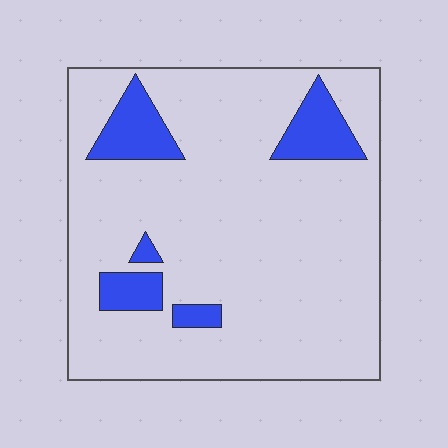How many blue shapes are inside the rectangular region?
5.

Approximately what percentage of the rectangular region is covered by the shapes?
Approximately 15%.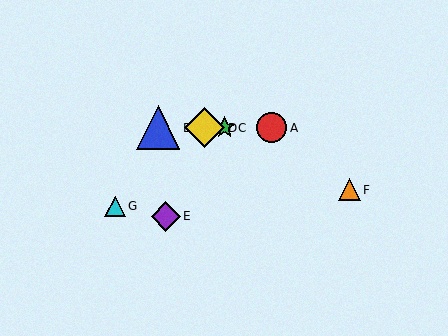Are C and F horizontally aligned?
No, C is at y≈128 and F is at y≈190.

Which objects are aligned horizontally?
Objects A, B, C, D are aligned horizontally.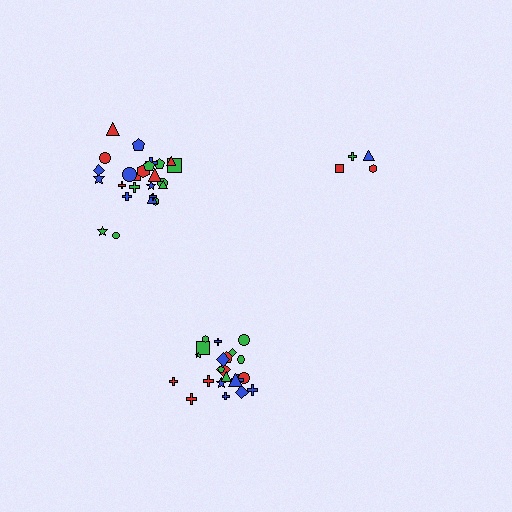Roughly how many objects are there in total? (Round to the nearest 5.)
Roughly 50 objects in total.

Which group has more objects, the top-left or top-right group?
The top-left group.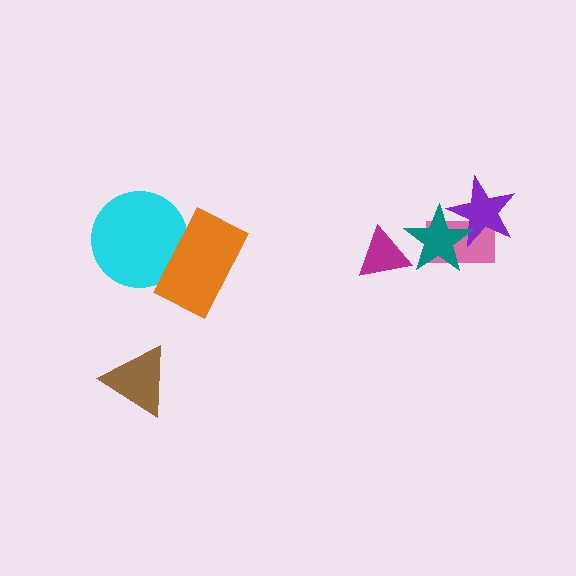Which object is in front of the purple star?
The teal star is in front of the purple star.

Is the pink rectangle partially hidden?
Yes, it is partially covered by another shape.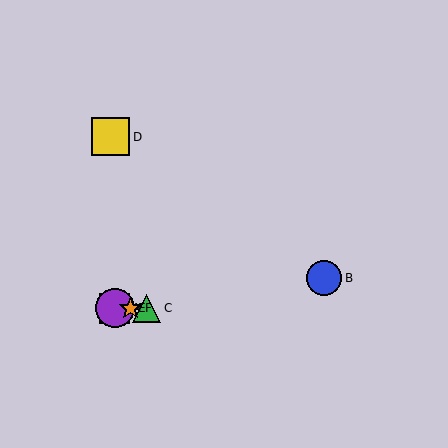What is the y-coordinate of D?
Object D is at y≈137.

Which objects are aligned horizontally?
Objects A, C, E, F are aligned horizontally.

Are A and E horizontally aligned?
Yes, both are at y≈308.